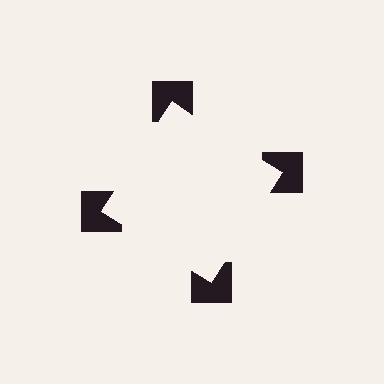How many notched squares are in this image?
There are 4 — one at each vertex of the illusory square.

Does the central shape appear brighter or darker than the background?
It typically appears slightly brighter than the background, even though no actual brightness change is drawn.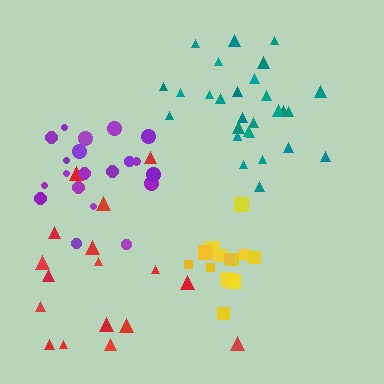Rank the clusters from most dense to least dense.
yellow, purple, teal, red.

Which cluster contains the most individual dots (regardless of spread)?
Teal (30).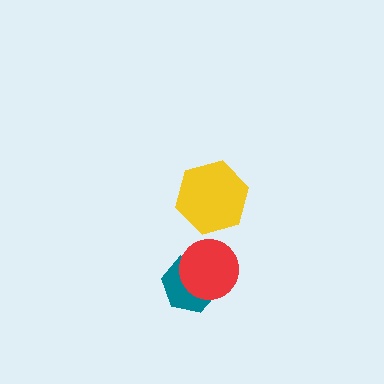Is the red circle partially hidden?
No, no other shape covers it.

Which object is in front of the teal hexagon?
The red circle is in front of the teal hexagon.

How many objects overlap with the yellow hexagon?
0 objects overlap with the yellow hexagon.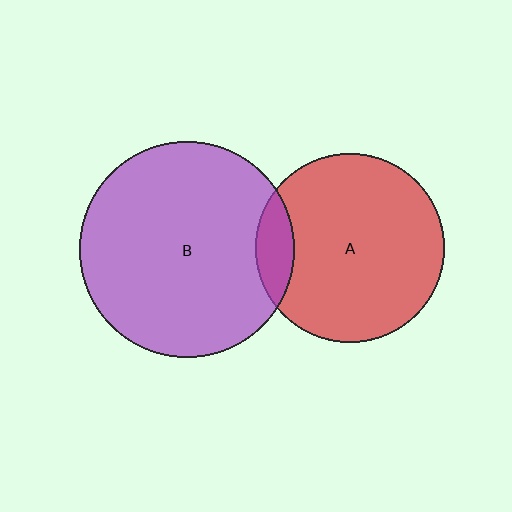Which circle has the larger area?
Circle B (purple).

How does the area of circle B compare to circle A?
Approximately 1.3 times.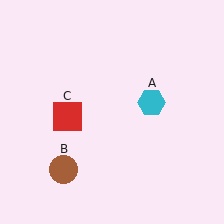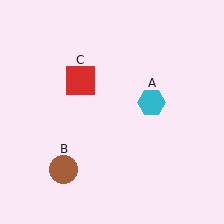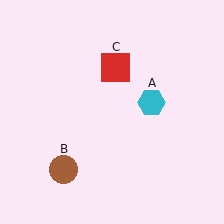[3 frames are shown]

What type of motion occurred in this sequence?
The red square (object C) rotated clockwise around the center of the scene.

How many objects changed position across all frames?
1 object changed position: red square (object C).